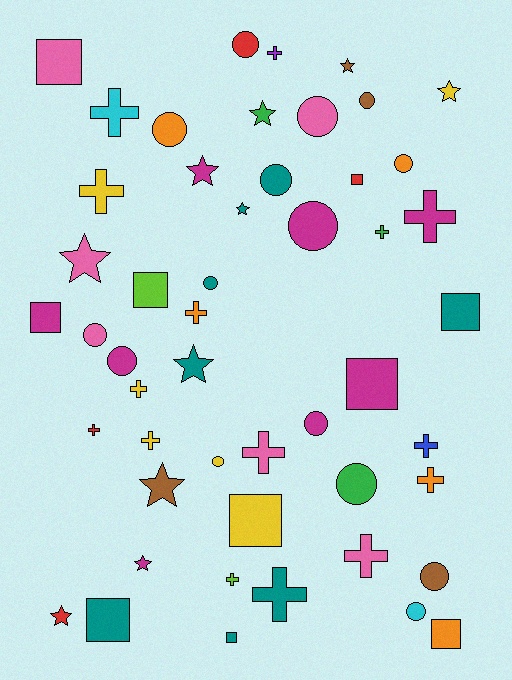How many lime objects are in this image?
There are 2 lime objects.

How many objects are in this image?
There are 50 objects.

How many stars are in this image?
There are 10 stars.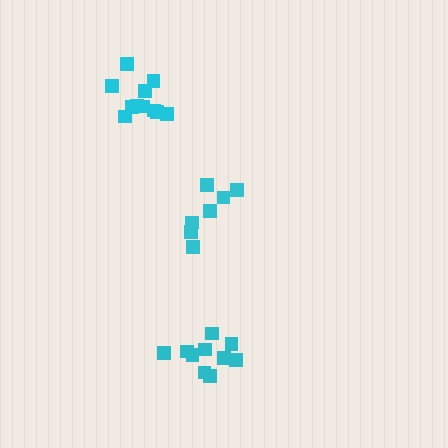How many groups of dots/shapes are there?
There are 3 groups.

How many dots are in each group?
Group 1: 7 dots, Group 2: 10 dots, Group 3: 11 dots (28 total).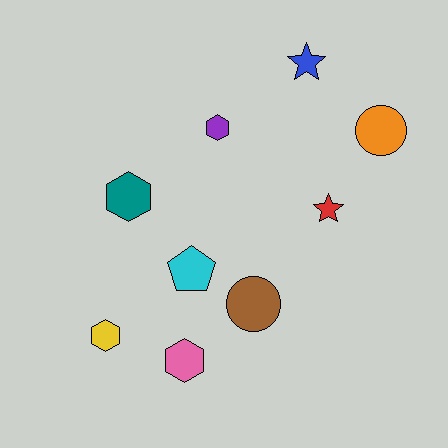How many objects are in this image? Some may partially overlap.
There are 9 objects.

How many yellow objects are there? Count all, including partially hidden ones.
There is 1 yellow object.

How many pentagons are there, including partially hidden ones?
There is 1 pentagon.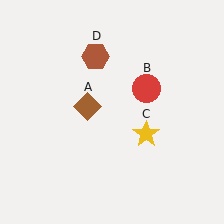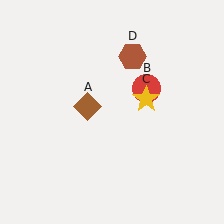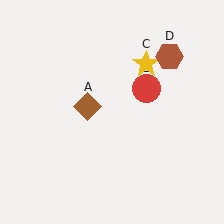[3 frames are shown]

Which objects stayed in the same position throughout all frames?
Brown diamond (object A) and red circle (object B) remained stationary.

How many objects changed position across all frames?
2 objects changed position: yellow star (object C), brown hexagon (object D).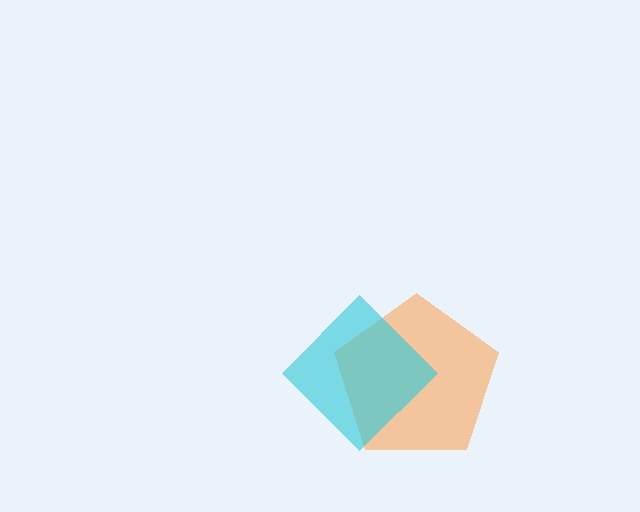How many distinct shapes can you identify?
There are 2 distinct shapes: an orange pentagon, a cyan diamond.